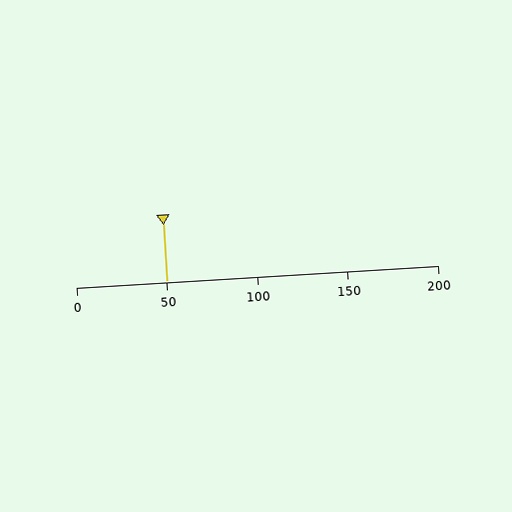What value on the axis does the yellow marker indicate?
The marker indicates approximately 50.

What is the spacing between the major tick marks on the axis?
The major ticks are spaced 50 apart.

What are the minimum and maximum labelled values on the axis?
The axis runs from 0 to 200.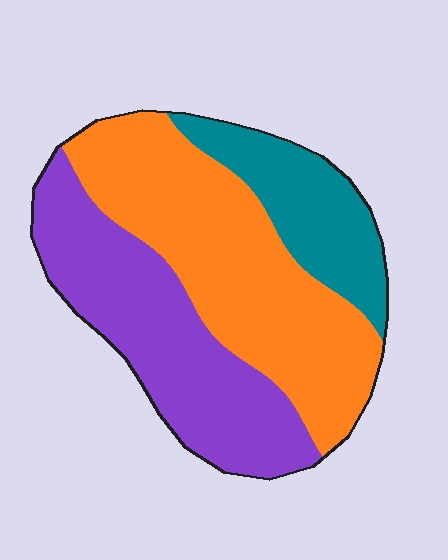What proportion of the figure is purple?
Purple takes up about three eighths (3/8) of the figure.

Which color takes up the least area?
Teal, at roughly 20%.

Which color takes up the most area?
Orange, at roughly 45%.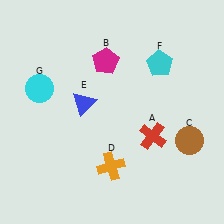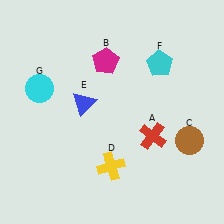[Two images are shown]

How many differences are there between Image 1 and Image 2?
There is 1 difference between the two images.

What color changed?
The cross (D) changed from orange in Image 1 to yellow in Image 2.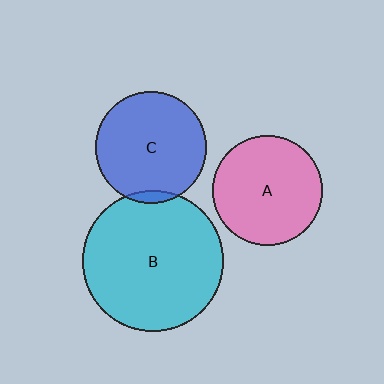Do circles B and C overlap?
Yes.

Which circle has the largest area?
Circle B (cyan).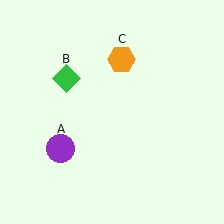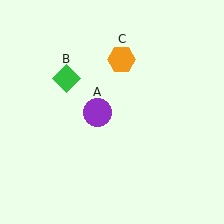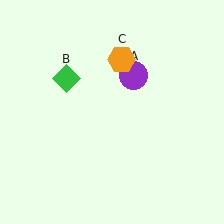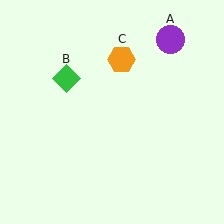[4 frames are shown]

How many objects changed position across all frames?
1 object changed position: purple circle (object A).